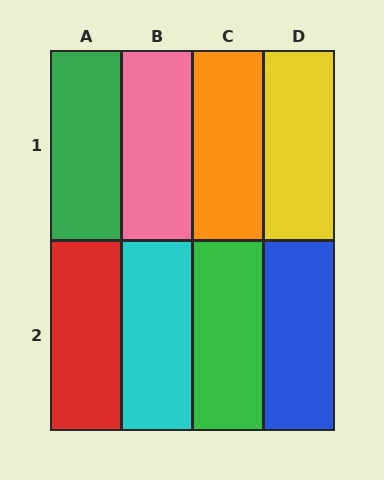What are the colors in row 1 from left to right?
Green, pink, orange, yellow.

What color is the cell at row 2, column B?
Cyan.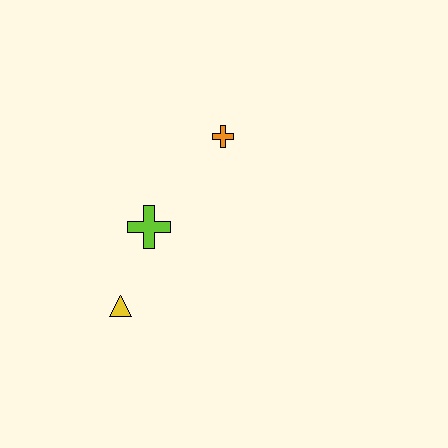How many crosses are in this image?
There are 2 crosses.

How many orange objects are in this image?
There is 1 orange object.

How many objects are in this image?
There are 3 objects.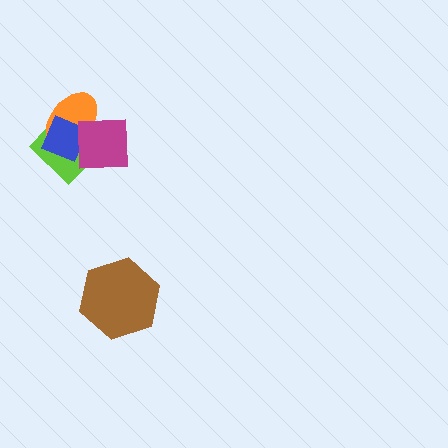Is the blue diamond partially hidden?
Yes, it is partially covered by another shape.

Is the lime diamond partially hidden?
Yes, it is partially covered by another shape.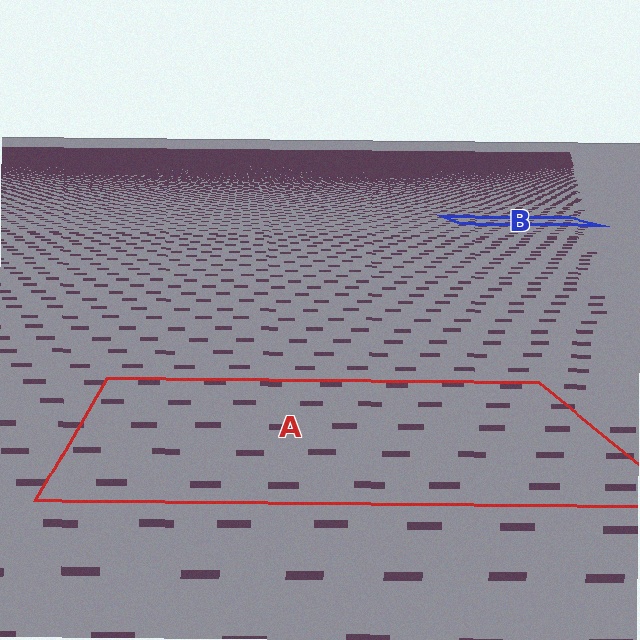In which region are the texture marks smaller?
The texture marks are smaller in region B, because it is farther away.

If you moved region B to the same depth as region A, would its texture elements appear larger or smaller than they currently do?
They would appear larger. At a closer depth, the same texture elements are projected at a bigger on-screen size.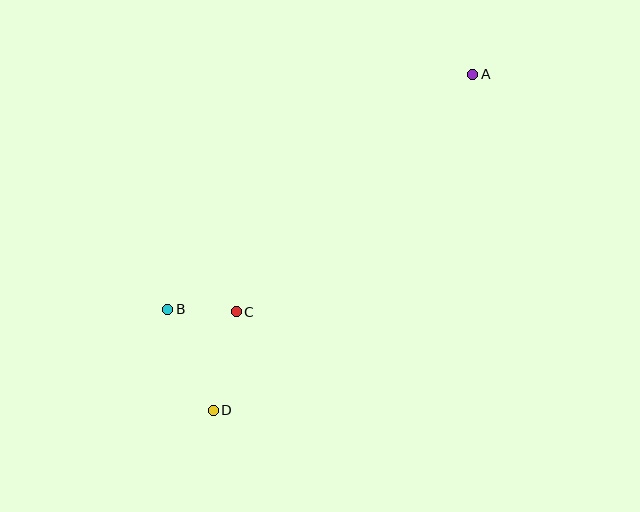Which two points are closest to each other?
Points B and C are closest to each other.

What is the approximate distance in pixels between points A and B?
The distance between A and B is approximately 385 pixels.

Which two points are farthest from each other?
Points A and D are farthest from each other.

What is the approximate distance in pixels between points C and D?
The distance between C and D is approximately 101 pixels.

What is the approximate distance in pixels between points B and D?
The distance between B and D is approximately 111 pixels.